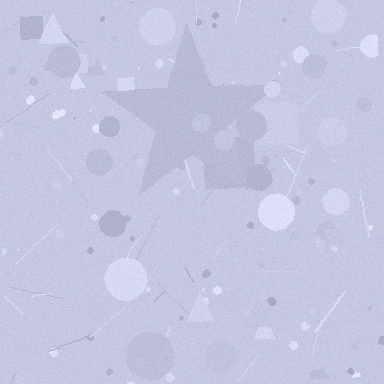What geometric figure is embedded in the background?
A star is embedded in the background.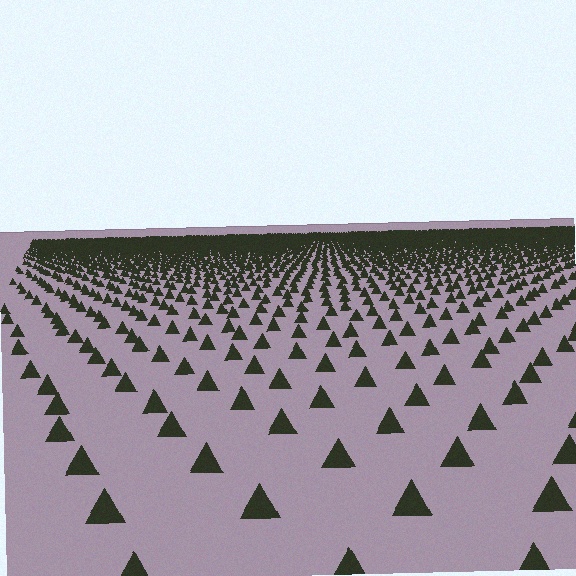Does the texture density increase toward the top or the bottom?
Density increases toward the top.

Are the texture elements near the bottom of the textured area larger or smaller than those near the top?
Larger. Near the bottom, elements are closer to the viewer and appear at a bigger on-screen size.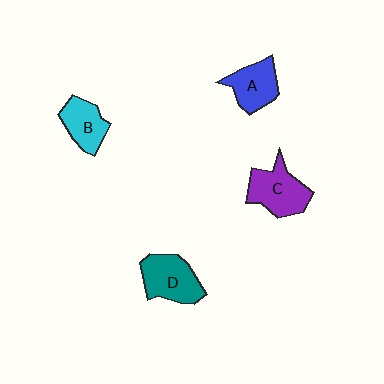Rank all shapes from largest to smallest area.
From largest to smallest: C (purple), D (teal), A (blue), B (cyan).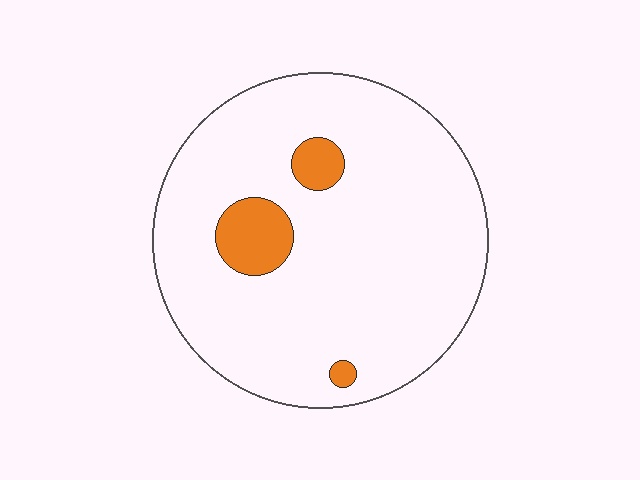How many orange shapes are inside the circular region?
3.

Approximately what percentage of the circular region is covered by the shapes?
Approximately 10%.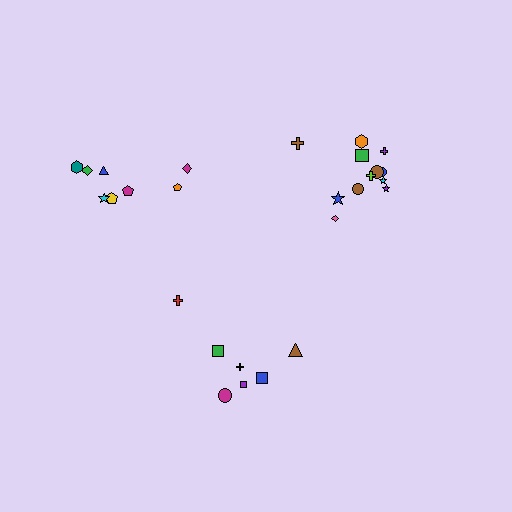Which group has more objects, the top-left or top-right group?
The top-right group.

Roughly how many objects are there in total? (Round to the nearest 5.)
Roughly 25 objects in total.